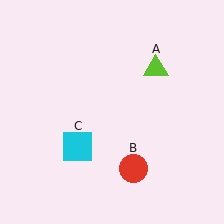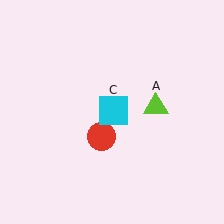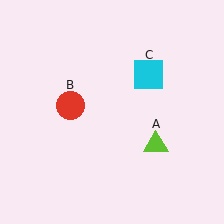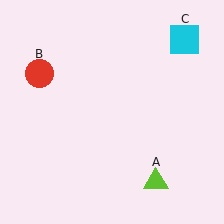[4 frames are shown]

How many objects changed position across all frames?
3 objects changed position: lime triangle (object A), red circle (object B), cyan square (object C).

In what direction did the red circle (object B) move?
The red circle (object B) moved up and to the left.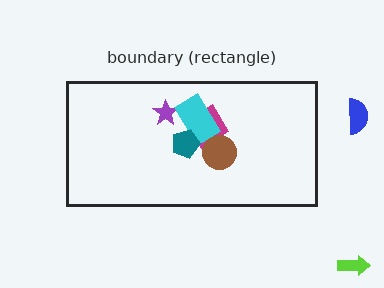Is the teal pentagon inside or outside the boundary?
Inside.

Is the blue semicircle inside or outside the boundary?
Outside.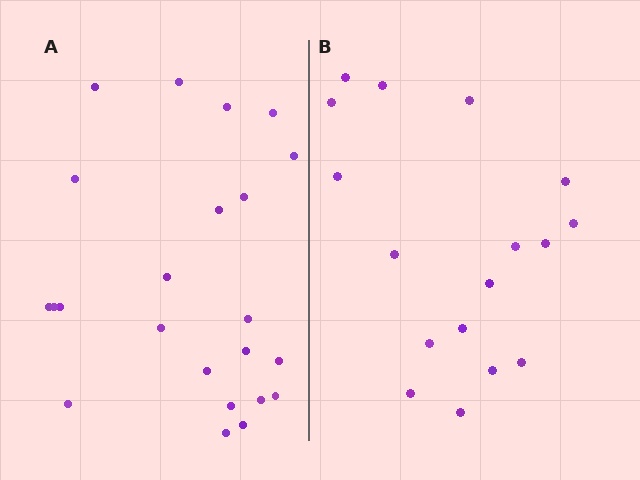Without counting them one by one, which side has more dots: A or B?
Region A (the left region) has more dots.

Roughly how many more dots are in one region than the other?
Region A has about 6 more dots than region B.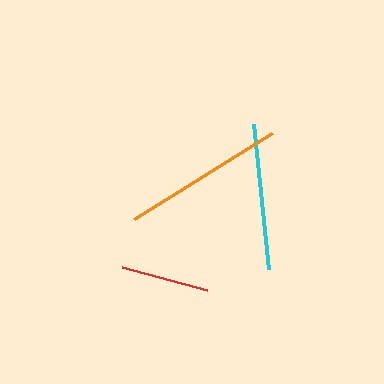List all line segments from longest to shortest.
From longest to shortest: orange, cyan, red.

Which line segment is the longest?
The orange line is the longest at approximately 162 pixels.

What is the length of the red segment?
The red segment is approximately 88 pixels long.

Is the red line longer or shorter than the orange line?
The orange line is longer than the red line.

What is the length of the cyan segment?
The cyan segment is approximately 146 pixels long.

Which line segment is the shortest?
The red line is the shortest at approximately 88 pixels.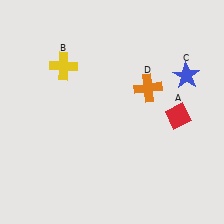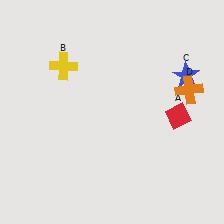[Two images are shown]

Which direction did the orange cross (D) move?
The orange cross (D) moved right.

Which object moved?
The orange cross (D) moved right.